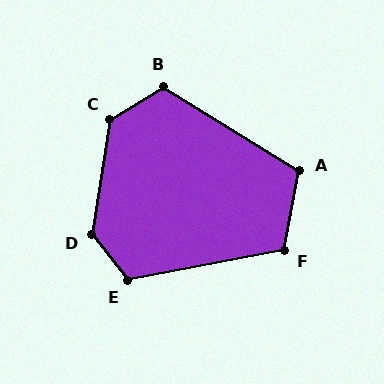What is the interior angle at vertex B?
Approximately 116 degrees (obtuse).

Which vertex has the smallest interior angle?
F, at approximately 111 degrees.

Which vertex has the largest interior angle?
D, at approximately 132 degrees.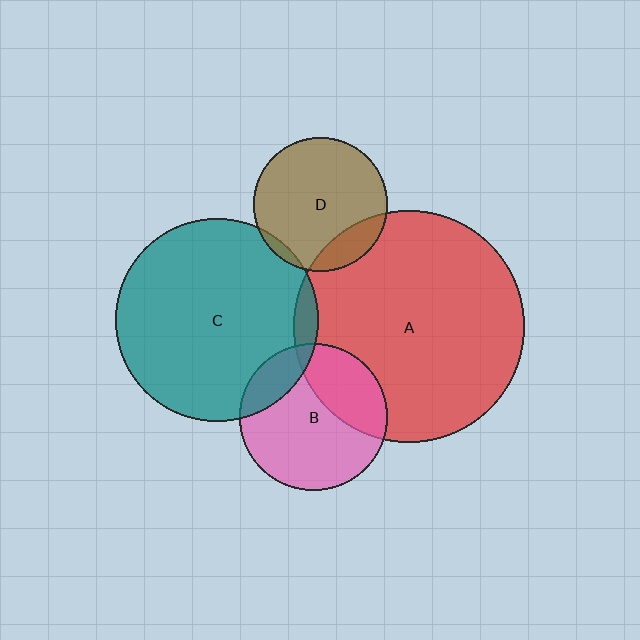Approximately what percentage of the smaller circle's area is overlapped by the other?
Approximately 15%.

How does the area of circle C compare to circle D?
Approximately 2.3 times.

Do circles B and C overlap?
Yes.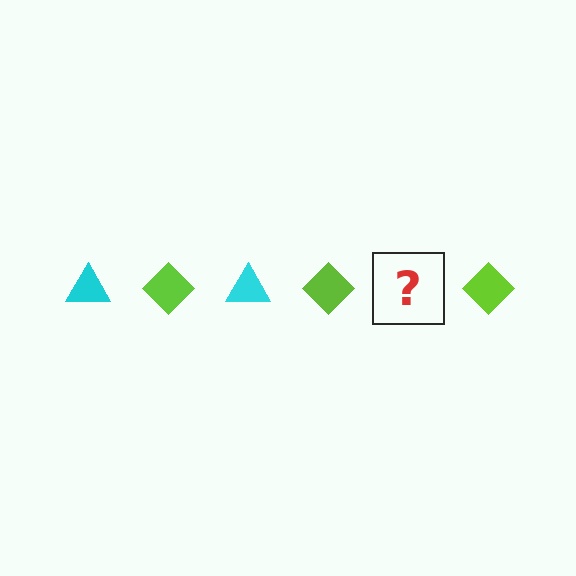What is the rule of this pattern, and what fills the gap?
The rule is that the pattern alternates between cyan triangle and lime diamond. The gap should be filled with a cyan triangle.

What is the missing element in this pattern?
The missing element is a cyan triangle.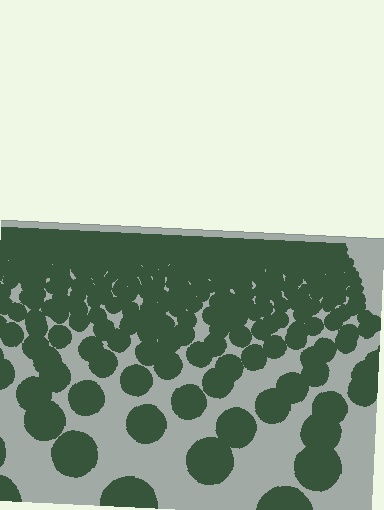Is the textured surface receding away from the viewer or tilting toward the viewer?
The surface is receding away from the viewer. Texture elements get smaller and denser toward the top.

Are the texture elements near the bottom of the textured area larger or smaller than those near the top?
Larger. Near the bottom, elements are closer to the viewer and appear at a bigger on-screen size.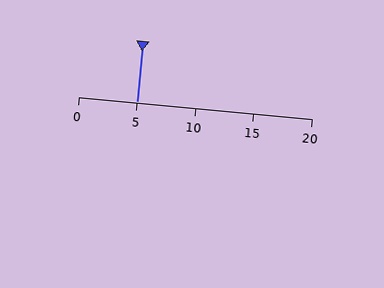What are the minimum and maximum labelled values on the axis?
The axis runs from 0 to 20.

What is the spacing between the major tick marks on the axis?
The major ticks are spaced 5 apart.